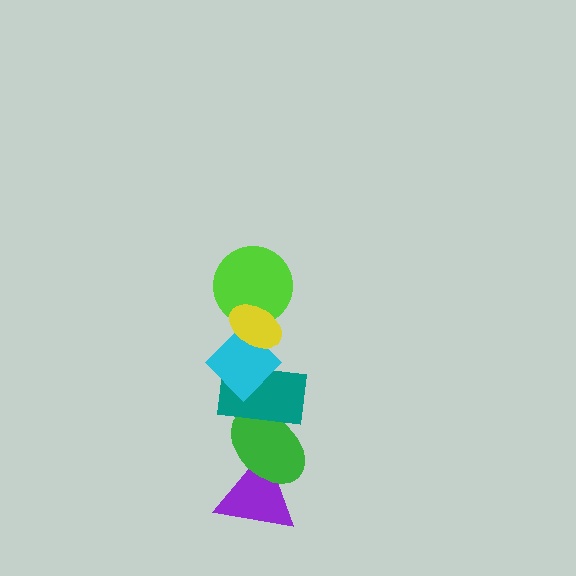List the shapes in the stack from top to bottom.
From top to bottom: the yellow ellipse, the lime circle, the cyan diamond, the teal rectangle, the green ellipse, the purple triangle.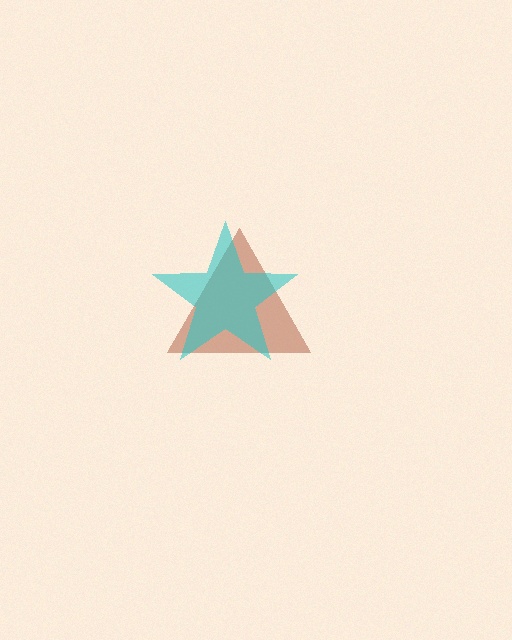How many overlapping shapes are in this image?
There are 2 overlapping shapes in the image.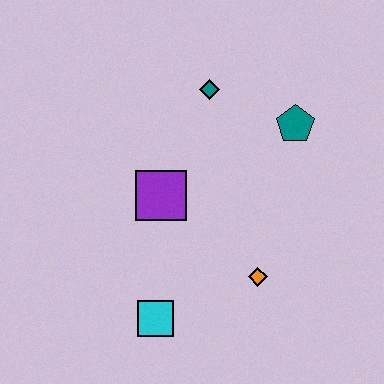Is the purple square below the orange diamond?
No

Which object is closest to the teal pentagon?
The teal diamond is closest to the teal pentagon.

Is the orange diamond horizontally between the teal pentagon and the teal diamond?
Yes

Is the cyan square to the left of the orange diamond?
Yes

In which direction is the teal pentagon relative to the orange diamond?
The teal pentagon is above the orange diamond.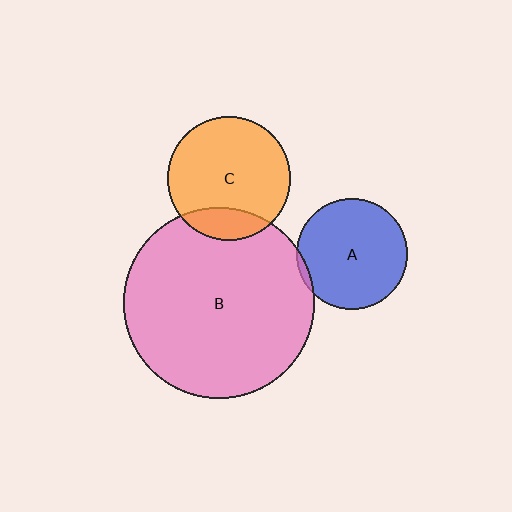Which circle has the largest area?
Circle B (pink).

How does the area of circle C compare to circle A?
Approximately 1.2 times.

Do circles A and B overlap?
Yes.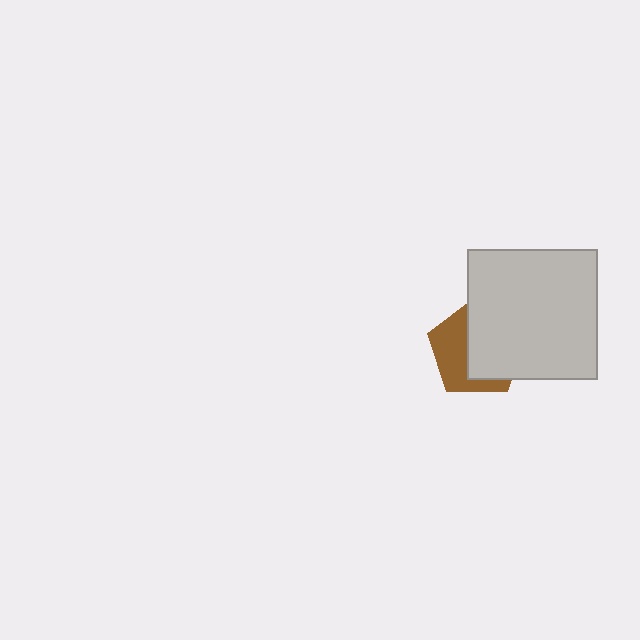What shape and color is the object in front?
The object in front is a light gray square.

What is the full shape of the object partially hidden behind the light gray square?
The partially hidden object is a brown pentagon.